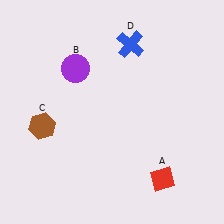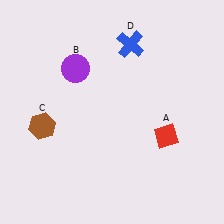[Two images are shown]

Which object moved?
The red diamond (A) moved up.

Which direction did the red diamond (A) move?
The red diamond (A) moved up.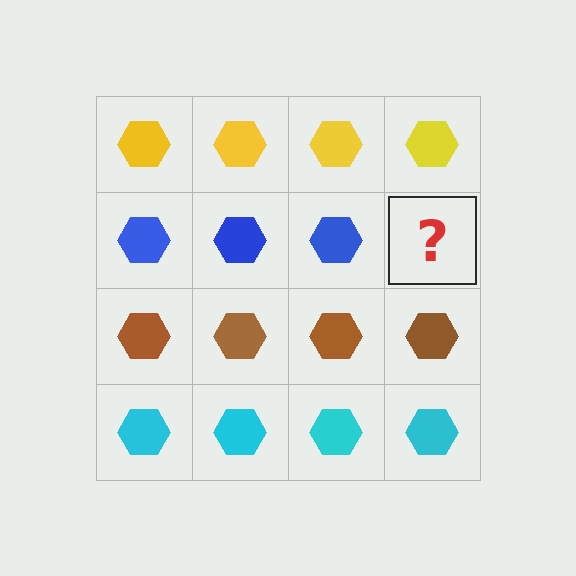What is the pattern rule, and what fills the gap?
The rule is that each row has a consistent color. The gap should be filled with a blue hexagon.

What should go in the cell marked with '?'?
The missing cell should contain a blue hexagon.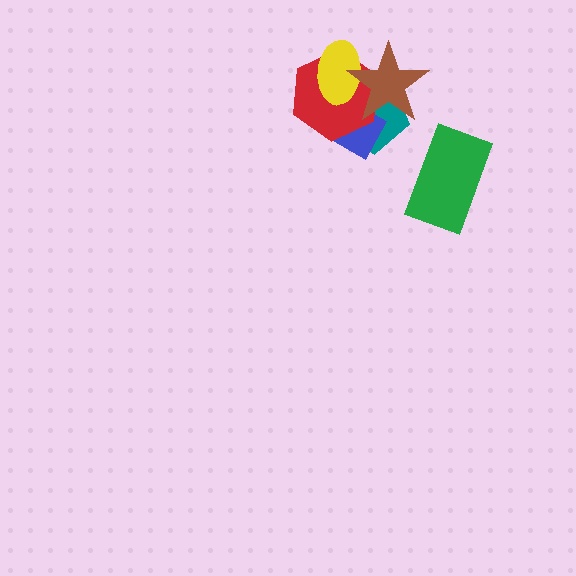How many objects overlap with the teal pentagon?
4 objects overlap with the teal pentagon.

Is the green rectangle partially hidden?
No, no other shape covers it.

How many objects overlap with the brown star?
4 objects overlap with the brown star.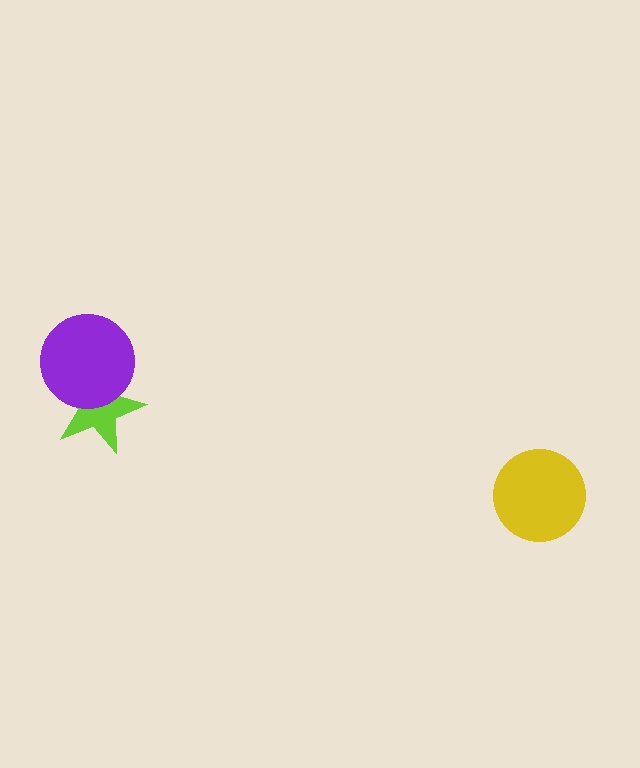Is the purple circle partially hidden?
No, no other shape covers it.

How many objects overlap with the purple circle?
1 object overlaps with the purple circle.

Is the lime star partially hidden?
Yes, it is partially covered by another shape.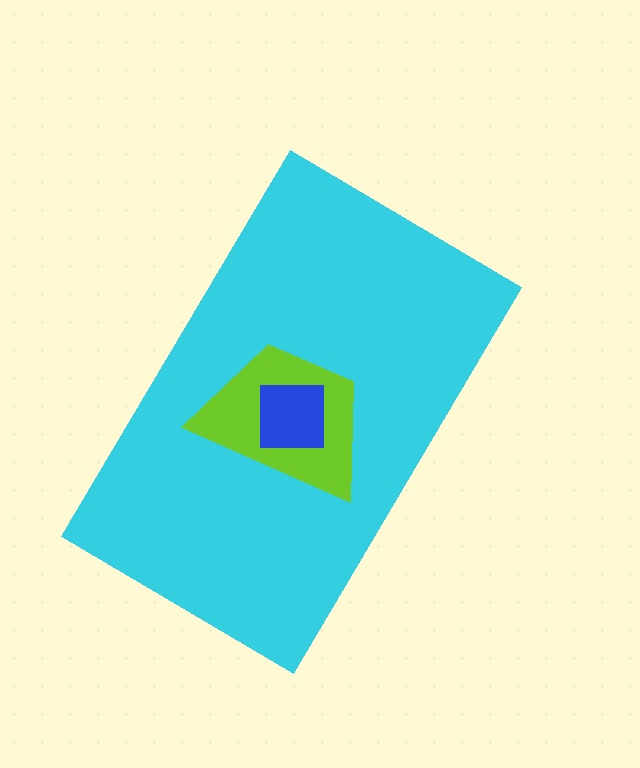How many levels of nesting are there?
3.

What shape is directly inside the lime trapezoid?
The blue square.